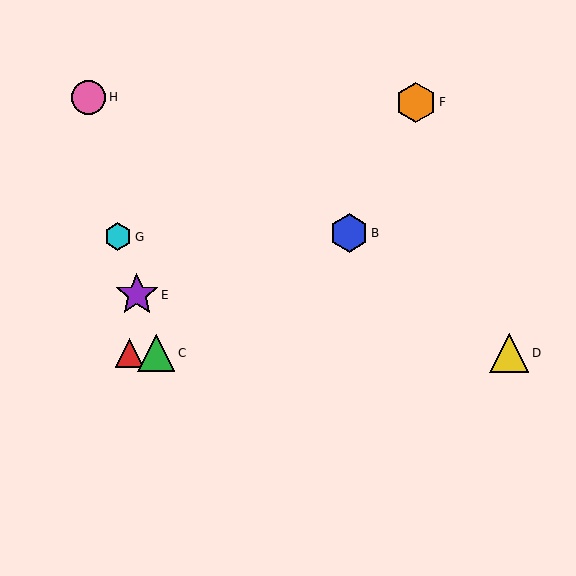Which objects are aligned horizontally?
Objects A, C, D are aligned horizontally.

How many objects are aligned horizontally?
3 objects (A, C, D) are aligned horizontally.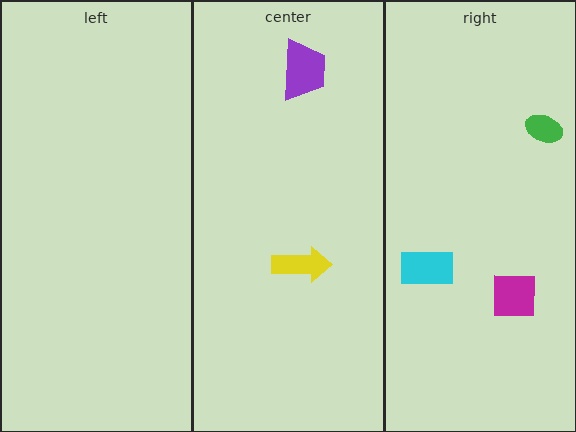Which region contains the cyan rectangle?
The right region.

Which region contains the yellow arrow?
The center region.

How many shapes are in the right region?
3.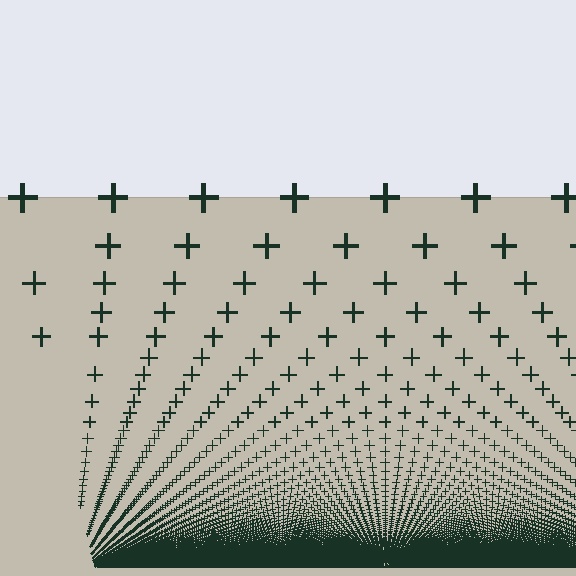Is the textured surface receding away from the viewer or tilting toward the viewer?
The surface appears to tilt toward the viewer. Texture elements get larger and sparser toward the top.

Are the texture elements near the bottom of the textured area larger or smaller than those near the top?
Smaller. The gradient is inverted — elements near the bottom are smaller and denser.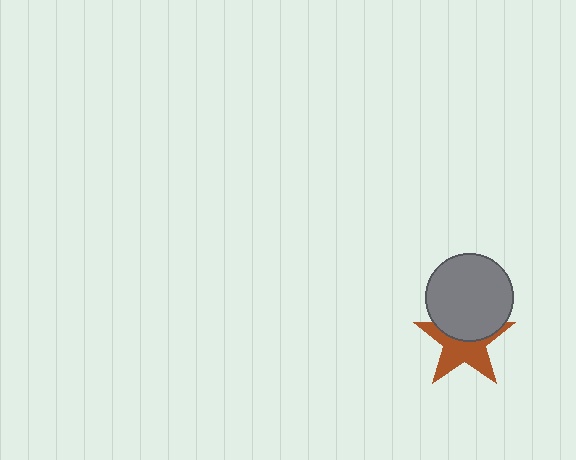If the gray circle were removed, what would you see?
You would see the complete brown star.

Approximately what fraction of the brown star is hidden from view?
Roughly 43% of the brown star is hidden behind the gray circle.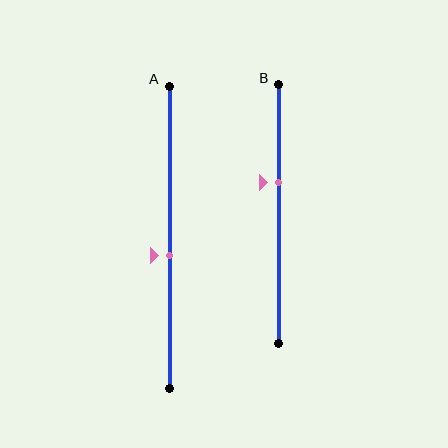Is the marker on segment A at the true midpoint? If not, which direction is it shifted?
No, the marker on segment A is shifted downward by about 6% of the segment length.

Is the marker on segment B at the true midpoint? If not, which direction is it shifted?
No, the marker on segment B is shifted upward by about 12% of the segment length.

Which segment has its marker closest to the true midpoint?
Segment A has its marker closest to the true midpoint.